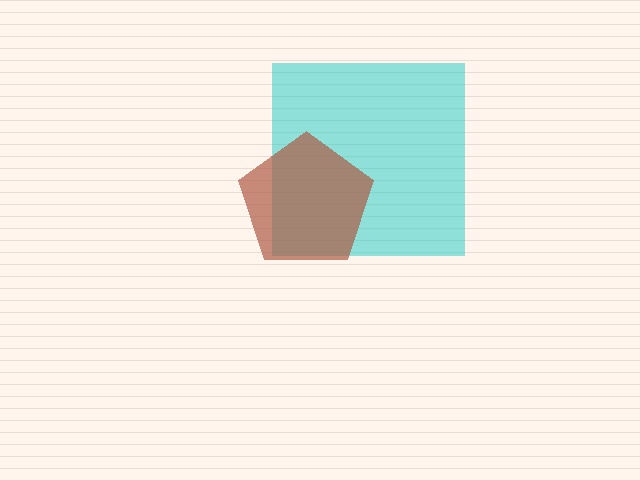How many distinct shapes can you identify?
There are 2 distinct shapes: a cyan square, a brown pentagon.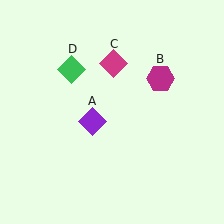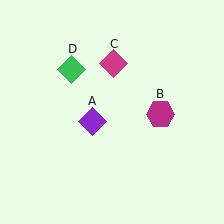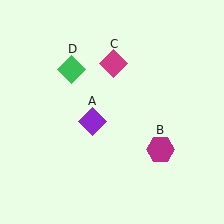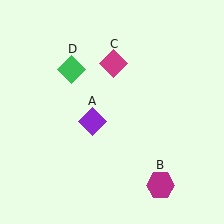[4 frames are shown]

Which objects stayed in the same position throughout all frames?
Purple diamond (object A) and magenta diamond (object C) and green diamond (object D) remained stationary.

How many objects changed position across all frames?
1 object changed position: magenta hexagon (object B).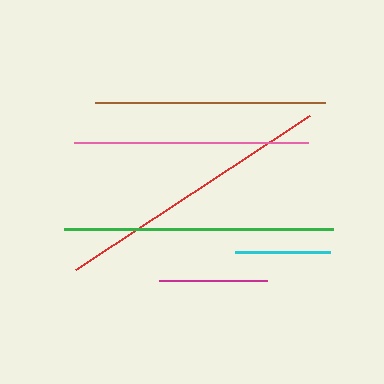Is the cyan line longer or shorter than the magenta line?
The magenta line is longer than the cyan line.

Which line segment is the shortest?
The cyan line is the shortest at approximately 95 pixels.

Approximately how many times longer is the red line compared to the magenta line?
The red line is approximately 2.6 times the length of the magenta line.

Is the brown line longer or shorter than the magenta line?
The brown line is longer than the magenta line.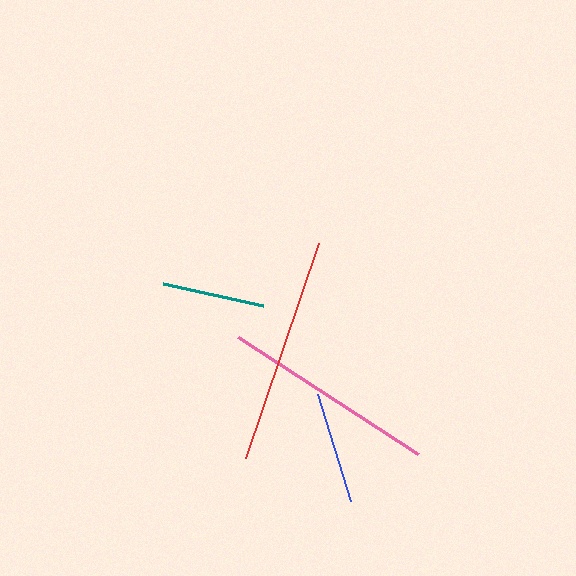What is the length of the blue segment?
The blue segment is approximately 112 pixels long.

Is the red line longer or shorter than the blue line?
The red line is longer than the blue line.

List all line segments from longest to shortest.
From longest to shortest: red, pink, blue, teal.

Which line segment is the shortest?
The teal line is the shortest at approximately 102 pixels.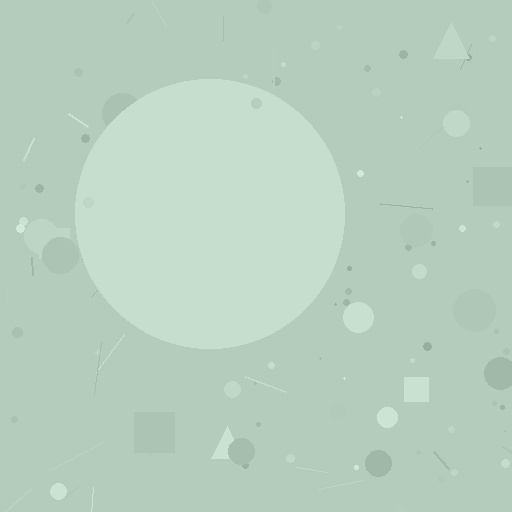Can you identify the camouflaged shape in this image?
The camouflaged shape is a circle.